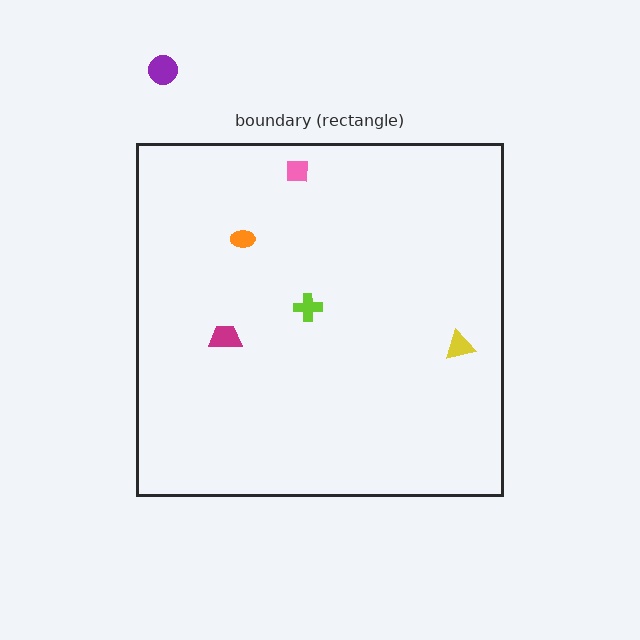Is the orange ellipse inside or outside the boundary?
Inside.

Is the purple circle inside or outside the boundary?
Outside.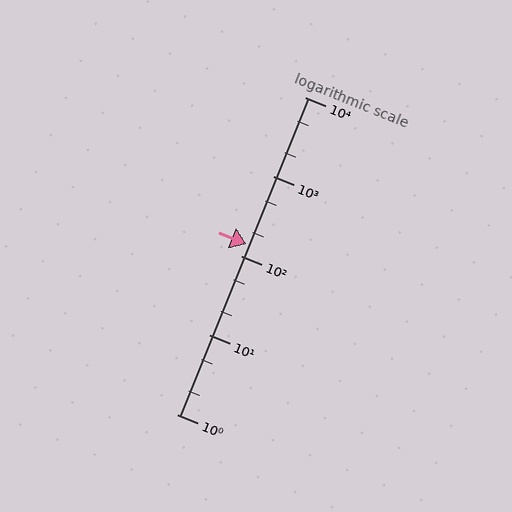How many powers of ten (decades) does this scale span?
The scale spans 4 decades, from 1 to 10000.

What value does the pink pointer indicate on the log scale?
The pointer indicates approximately 140.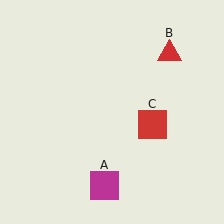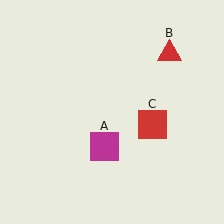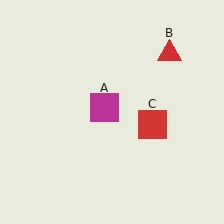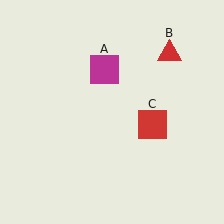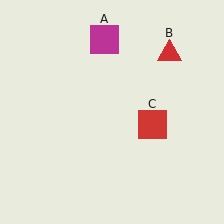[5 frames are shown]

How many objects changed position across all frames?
1 object changed position: magenta square (object A).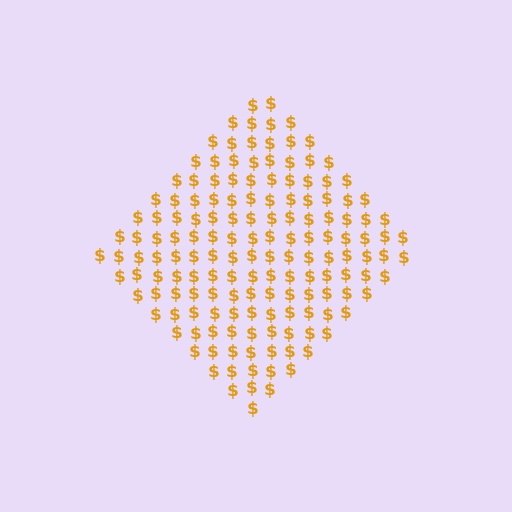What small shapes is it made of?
It is made of small dollar signs.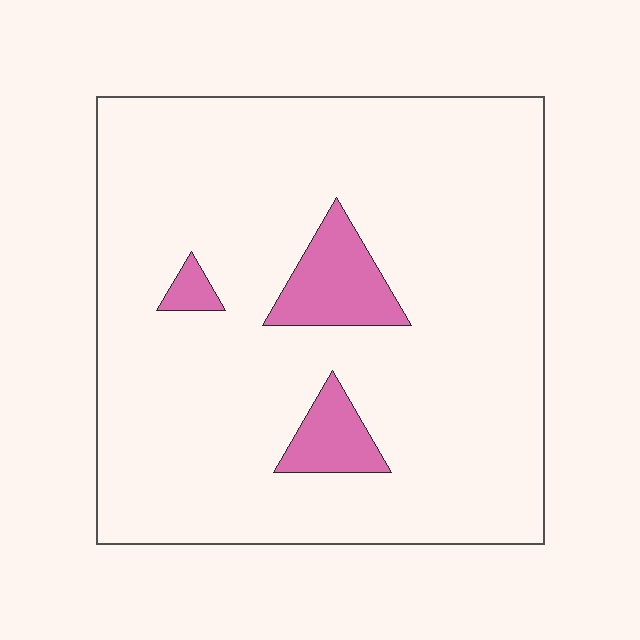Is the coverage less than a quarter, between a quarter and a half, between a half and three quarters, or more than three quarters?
Less than a quarter.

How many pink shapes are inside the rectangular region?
3.